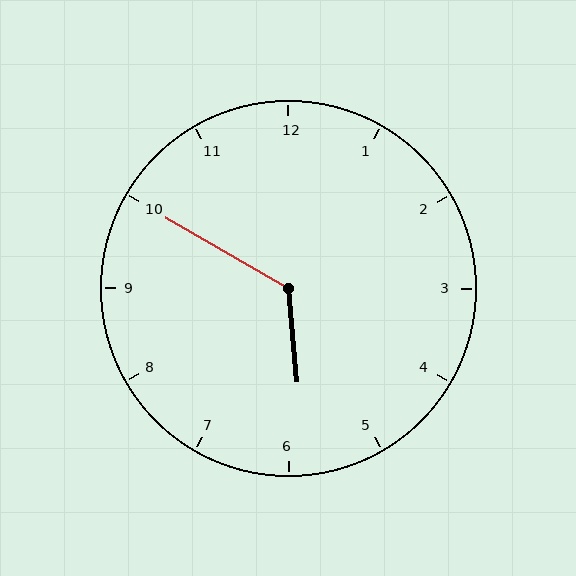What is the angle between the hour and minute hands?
Approximately 125 degrees.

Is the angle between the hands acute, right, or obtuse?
It is obtuse.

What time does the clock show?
5:50.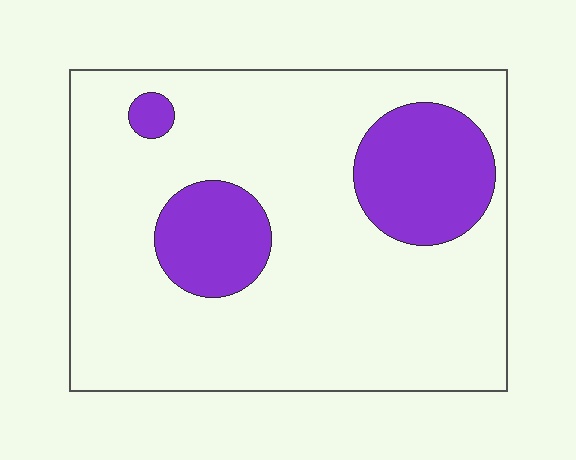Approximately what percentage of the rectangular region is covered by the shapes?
Approximately 20%.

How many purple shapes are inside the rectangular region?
3.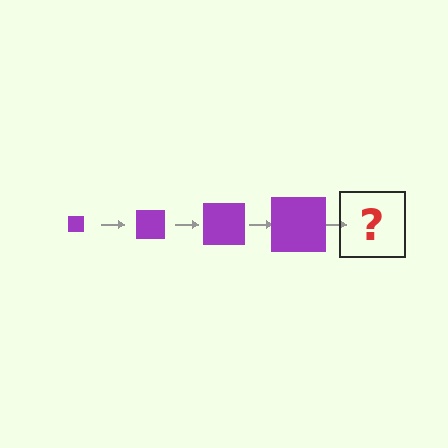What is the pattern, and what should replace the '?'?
The pattern is that the square gets progressively larger each step. The '?' should be a purple square, larger than the previous one.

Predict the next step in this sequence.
The next step is a purple square, larger than the previous one.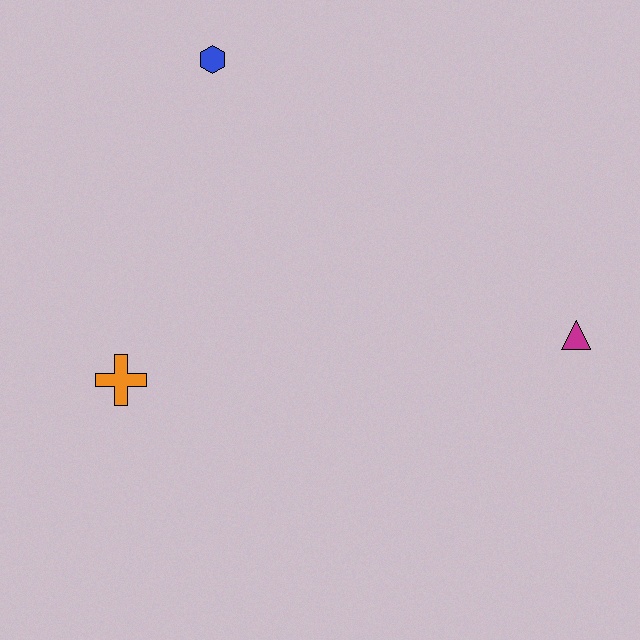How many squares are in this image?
There are no squares.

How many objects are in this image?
There are 3 objects.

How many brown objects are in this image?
There are no brown objects.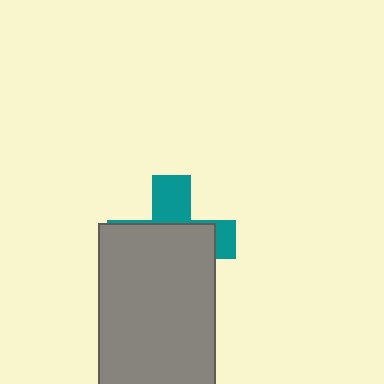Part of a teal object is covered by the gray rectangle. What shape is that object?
It is a cross.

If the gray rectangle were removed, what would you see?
You would see the complete teal cross.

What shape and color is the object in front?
The object in front is a gray rectangle.